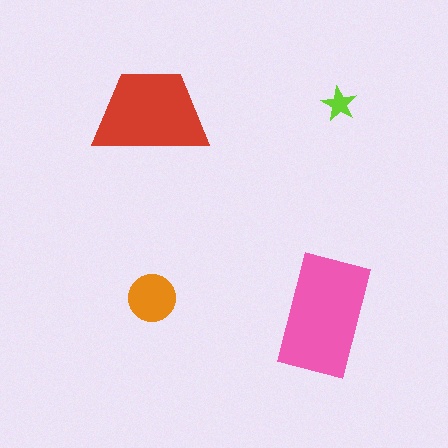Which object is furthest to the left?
The red trapezoid is leftmost.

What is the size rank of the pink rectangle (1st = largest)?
1st.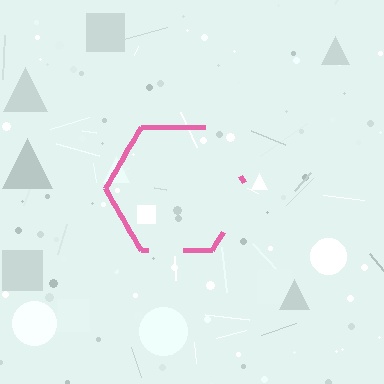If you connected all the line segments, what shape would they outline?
They would outline a hexagon.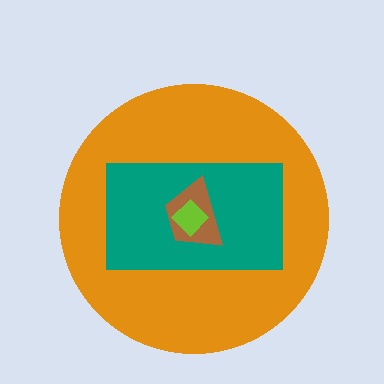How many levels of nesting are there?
4.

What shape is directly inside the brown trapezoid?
The lime diamond.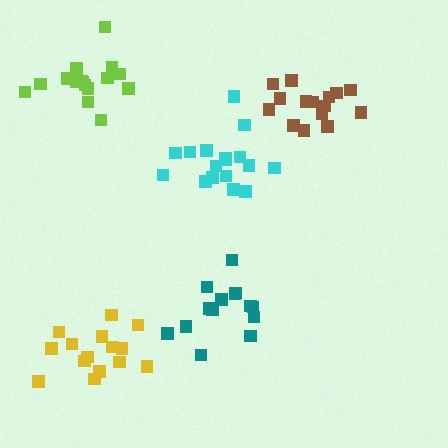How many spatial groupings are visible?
There are 5 spatial groupings.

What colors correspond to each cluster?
The clusters are colored: cyan, lime, teal, yellow, brown.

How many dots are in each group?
Group 1: 17 dots, Group 2: 16 dots, Group 3: 14 dots, Group 4: 15 dots, Group 5: 15 dots (77 total).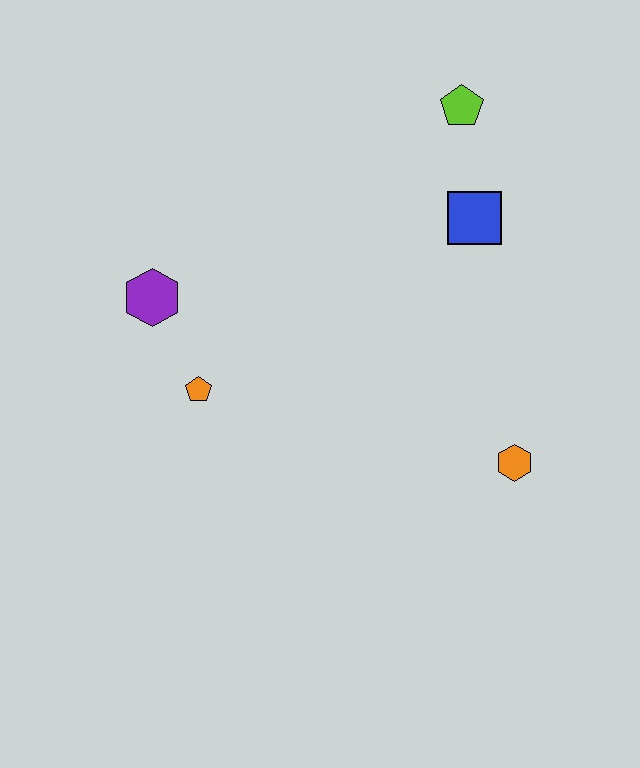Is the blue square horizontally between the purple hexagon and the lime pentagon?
No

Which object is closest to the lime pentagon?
The blue square is closest to the lime pentagon.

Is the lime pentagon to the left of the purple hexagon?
No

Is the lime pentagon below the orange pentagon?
No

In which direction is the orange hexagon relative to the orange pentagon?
The orange hexagon is to the right of the orange pentagon.